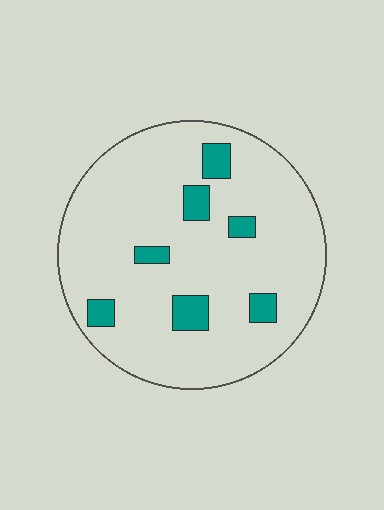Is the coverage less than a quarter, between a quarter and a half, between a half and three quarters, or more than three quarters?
Less than a quarter.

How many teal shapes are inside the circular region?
7.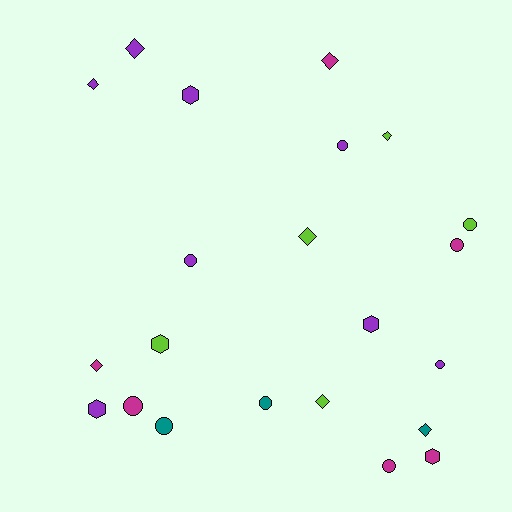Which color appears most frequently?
Purple, with 8 objects.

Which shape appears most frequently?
Circle, with 9 objects.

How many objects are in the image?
There are 22 objects.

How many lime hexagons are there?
There is 1 lime hexagon.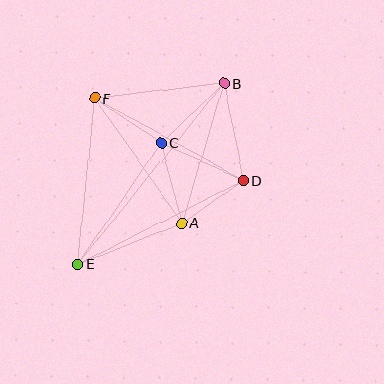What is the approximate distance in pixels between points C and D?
The distance between C and D is approximately 91 pixels.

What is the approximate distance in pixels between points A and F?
The distance between A and F is approximately 152 pixels.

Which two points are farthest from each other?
Points B and E are farthest from each other.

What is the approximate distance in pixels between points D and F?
The distance between D and F is approximately 170 pixels.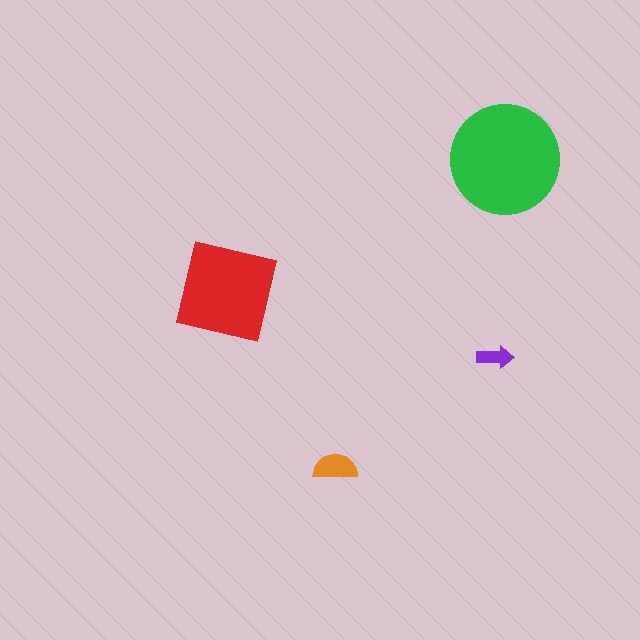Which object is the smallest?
The purple arrow.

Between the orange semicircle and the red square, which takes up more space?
The red square.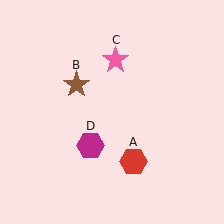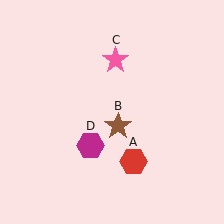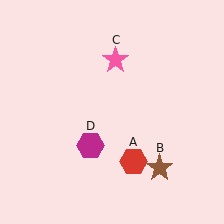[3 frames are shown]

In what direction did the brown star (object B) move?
The brown star (object B) moved down and to the right.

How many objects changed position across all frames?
1 object changed position: brown star (object B).